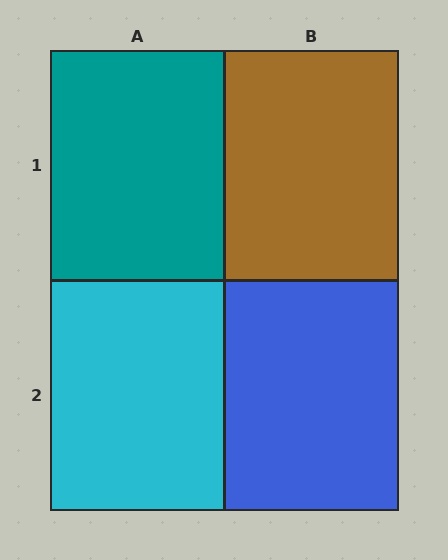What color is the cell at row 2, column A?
Cyan.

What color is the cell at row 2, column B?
Blue.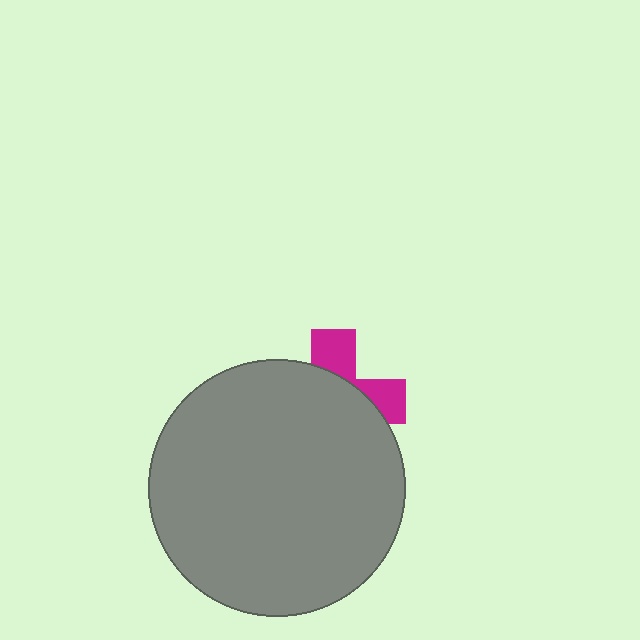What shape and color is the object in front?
The object in front is a gray circle.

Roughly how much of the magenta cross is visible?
A small part of it is visible (roughly 32%).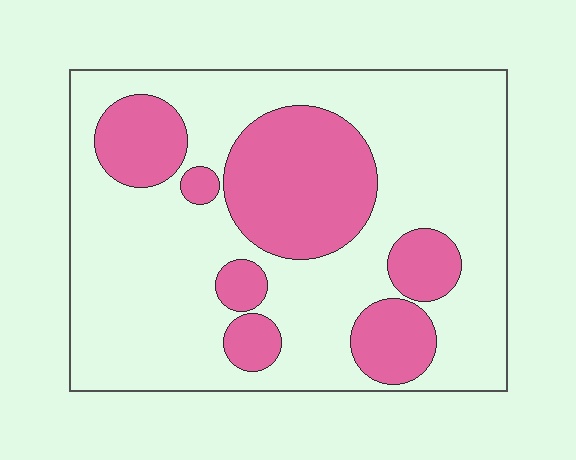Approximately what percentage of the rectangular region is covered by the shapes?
Approximately 30%.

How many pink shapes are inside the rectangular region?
7.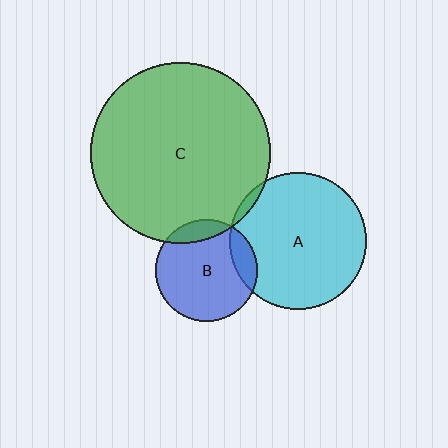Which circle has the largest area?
Circle C (green).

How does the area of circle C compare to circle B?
Approximately 3.2 times.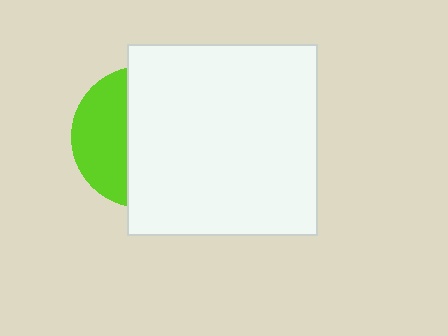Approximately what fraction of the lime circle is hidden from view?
Roughly 63% of the lime circle is hidden behind the white square.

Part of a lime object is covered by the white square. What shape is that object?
It is a circle.